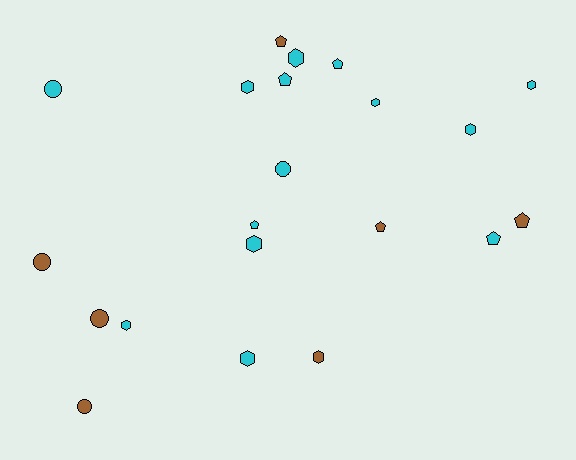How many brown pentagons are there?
There are 3 brown pentagons.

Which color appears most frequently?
Cyan, with 14 objects.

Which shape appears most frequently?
Hexagon, with 9 objects.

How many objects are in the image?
There are 21 objects.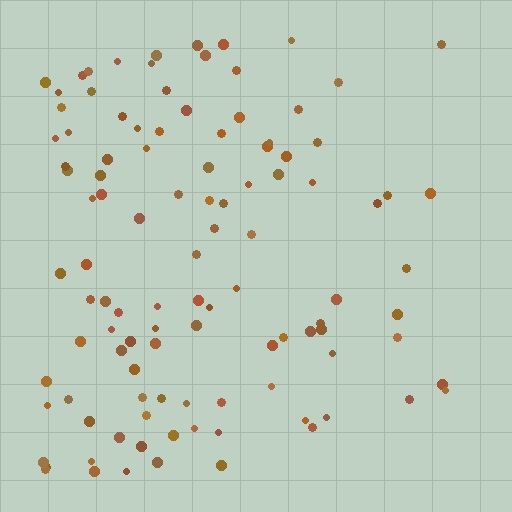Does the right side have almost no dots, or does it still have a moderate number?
Still a moderate number, just noticeably fewer than the left.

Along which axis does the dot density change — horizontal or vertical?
Horizontal.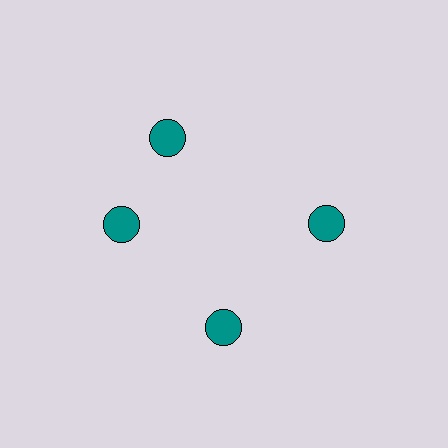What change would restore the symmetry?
The symmetry would be restored by rotating it back into even spacing with its neighbors so that all 4 circles sit at equal angles and equal distance from the center.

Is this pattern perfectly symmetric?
No. The 4 teal circles are arranged in a ring, but one element near the 12 o'clock position is rotated out of alignment along the ring, breaking the 4-fold rotational symmetry.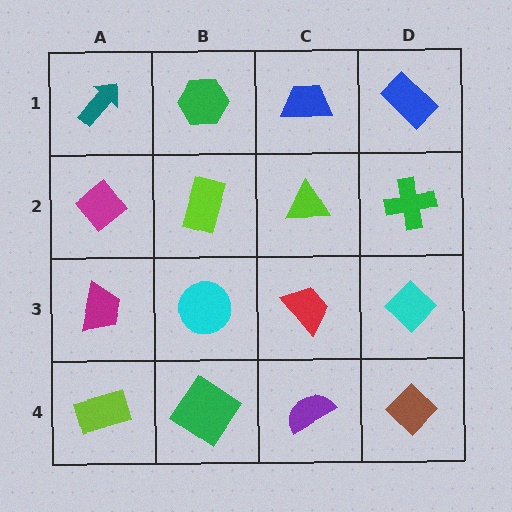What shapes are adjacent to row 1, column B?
A lime rectangle (row 2, column B), a teal arrow (row 1, column A), a blue trapezoid (row 1, column C).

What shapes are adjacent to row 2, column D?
A blue rectangle (row 1, column D), a cyan diamond (row 3, column D), a lime triangle (row 2, column C).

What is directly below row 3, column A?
A lime rectangle.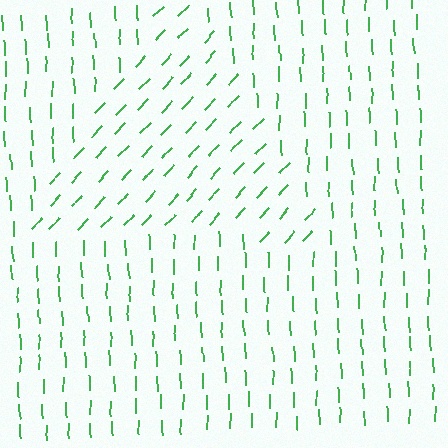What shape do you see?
I see a triangle.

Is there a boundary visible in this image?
Yes, there is a texture boundary formed by a change in line orientation.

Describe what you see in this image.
The image is filled with small green line segments. A triangle region in the image has lines oriented differently from the surrounding lines, creating a visible texture boundary.